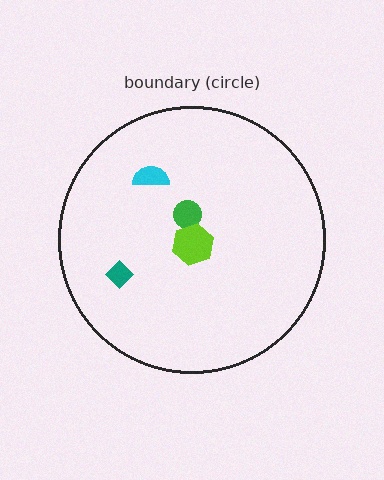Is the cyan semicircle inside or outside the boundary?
Inside.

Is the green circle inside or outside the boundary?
Inside.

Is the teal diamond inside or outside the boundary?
Inside.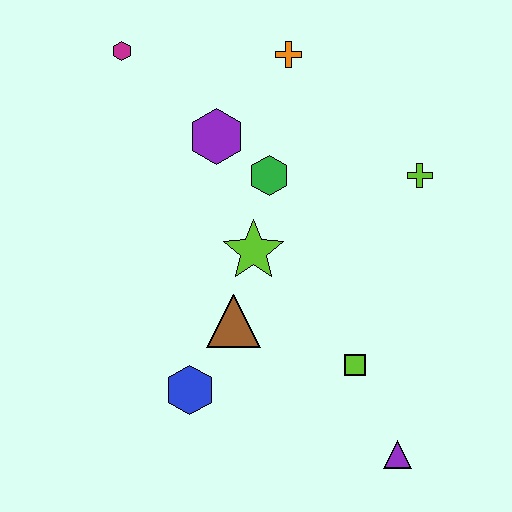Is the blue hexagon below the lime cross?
Yes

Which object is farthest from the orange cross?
The purple triangle is farthest from the orange cross.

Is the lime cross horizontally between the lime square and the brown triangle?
No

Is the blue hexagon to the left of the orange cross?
Yes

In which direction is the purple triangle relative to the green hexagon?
The purple triangle is below the green hexagon.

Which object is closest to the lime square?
The purple triangle is closest to the lime square.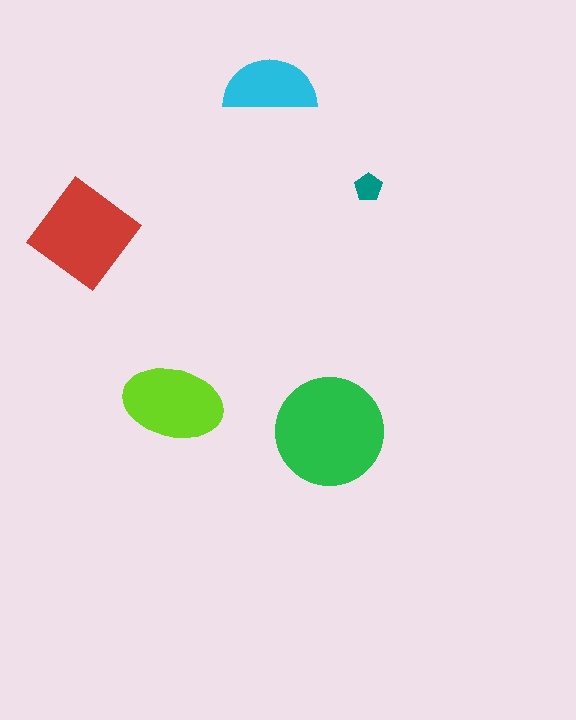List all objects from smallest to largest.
The teal pentagon, the cyan semicircle, the lime ellipse, the red diamond, the green circle.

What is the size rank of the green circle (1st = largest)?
1st.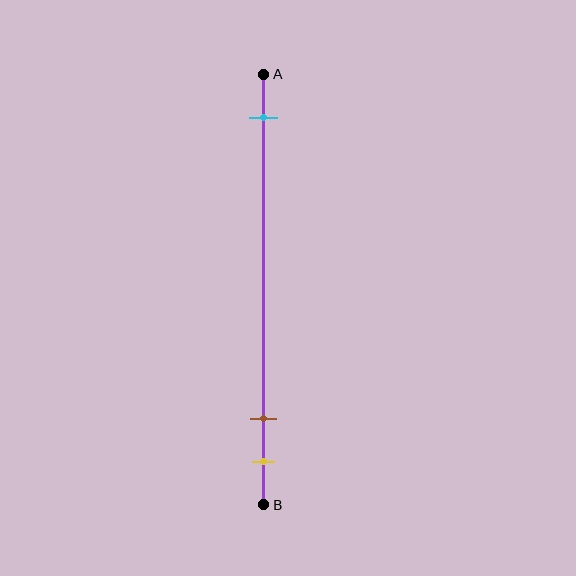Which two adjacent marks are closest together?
The brown and yellow marks are the closest adjacent pair.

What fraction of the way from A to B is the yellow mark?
The yellow mark is approximately 90% (0.9) of the way from A to B.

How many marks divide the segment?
There are 3 marks dividing the segment.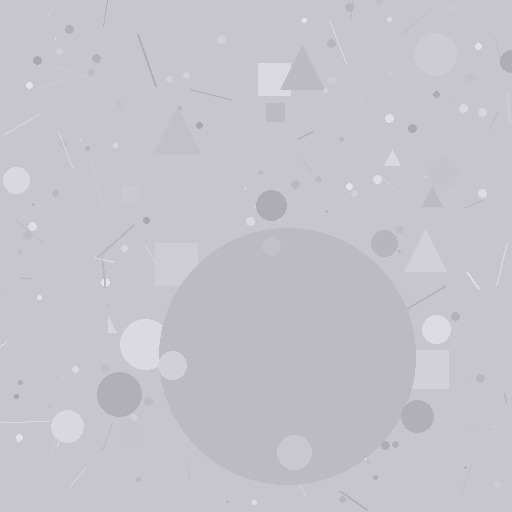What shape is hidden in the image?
A circle is hidden in the image.